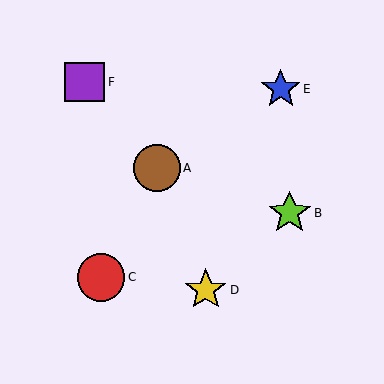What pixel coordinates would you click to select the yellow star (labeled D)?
Click at (206, 290) to select the yellow star D.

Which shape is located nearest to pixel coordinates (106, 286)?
The red circle (labeled C) at (101, 277) is nearest to that location.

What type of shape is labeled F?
Shape F is a purple square.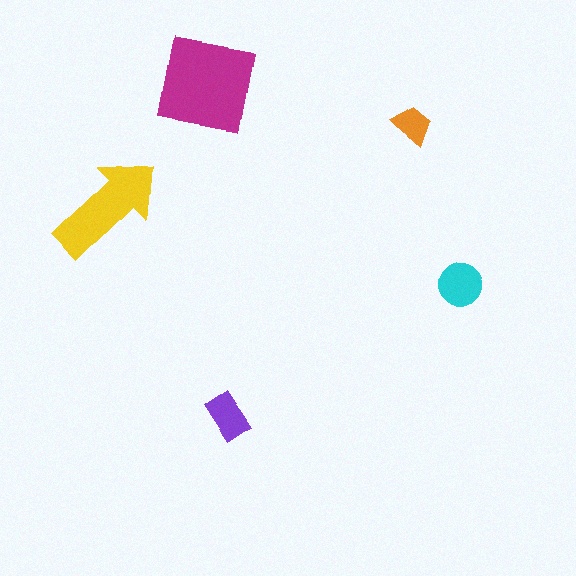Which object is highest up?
The magenta square is topmost.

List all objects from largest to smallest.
The magenta square, the yellow arrow, the cyan circle, the purple rectangle, the orange trapezoid.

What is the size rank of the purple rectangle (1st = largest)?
4th.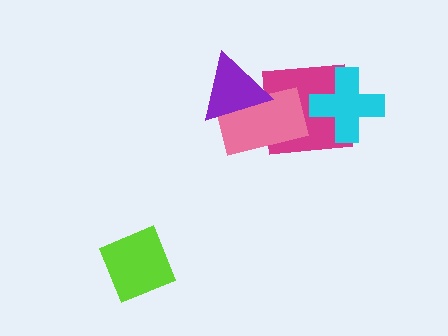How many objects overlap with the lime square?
0 objects overlap with the lime square.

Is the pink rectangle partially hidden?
Yes, it is partially covered by another shape.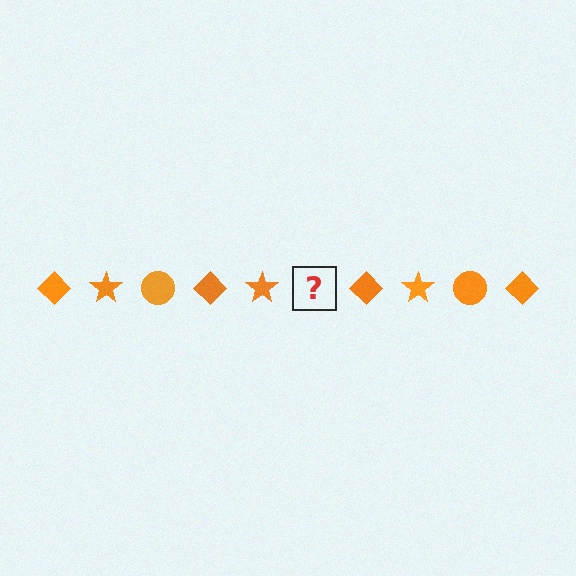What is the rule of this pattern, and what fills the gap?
The rule is that the pattern cycles through diamond, star, circle shapes in orange. The gap should be filled with an orange circle.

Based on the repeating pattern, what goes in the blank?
The blank should be an orange circle.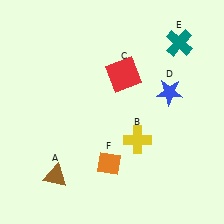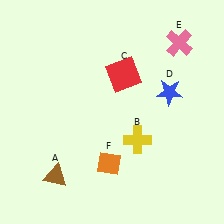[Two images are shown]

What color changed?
The cross (E) changed from teal in Image 1 to pink in Image 2.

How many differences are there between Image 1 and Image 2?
There is 1 difference between the two images.